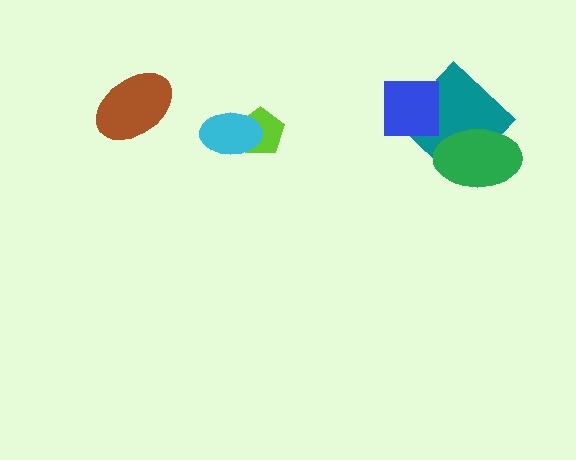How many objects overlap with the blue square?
1 object overlaps with the blue square.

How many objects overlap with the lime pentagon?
1 object overlaps with the lime pentagon.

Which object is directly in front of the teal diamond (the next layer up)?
The green ellipse is directly in front of the teal diamond.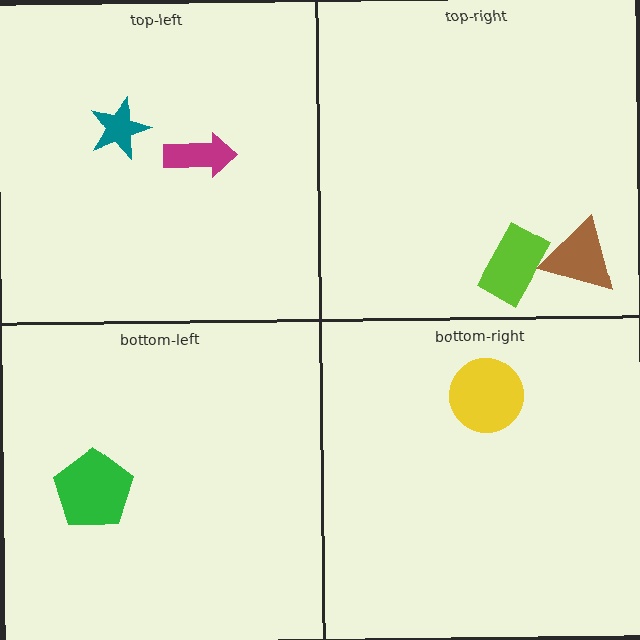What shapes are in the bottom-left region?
The green pentagon.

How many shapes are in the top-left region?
2.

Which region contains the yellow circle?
The bottom-right region.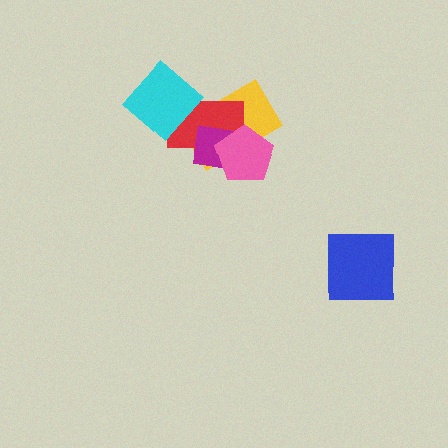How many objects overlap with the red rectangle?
4 objects overlap with the red rectangle.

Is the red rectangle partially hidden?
Yes, it is partially covered by another shape.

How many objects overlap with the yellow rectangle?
3 objects overlap with the yellow rectangle.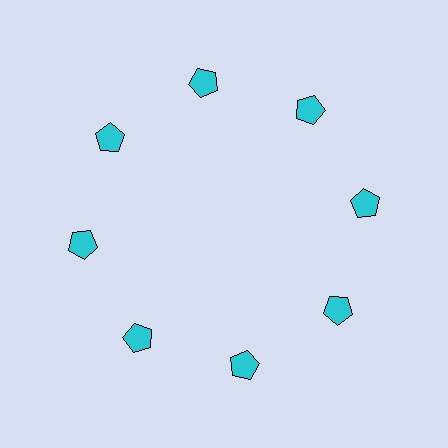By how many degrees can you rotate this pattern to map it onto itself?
The pattern maps onto itself every 45 degrees of rotation.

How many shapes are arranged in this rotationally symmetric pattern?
There are 8 shapes, arranged in 8 groups of 1.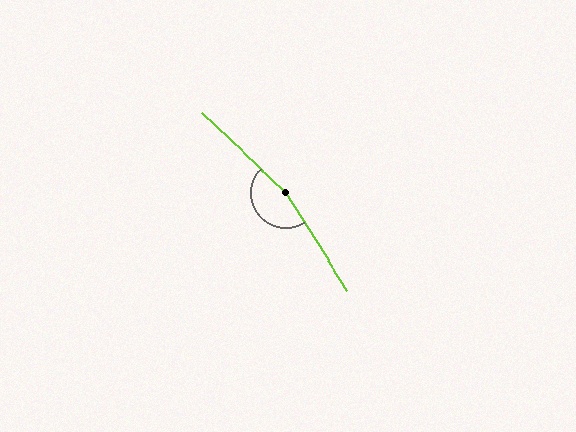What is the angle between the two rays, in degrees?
Approximately 166 degrees.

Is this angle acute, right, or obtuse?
It is obtuse.